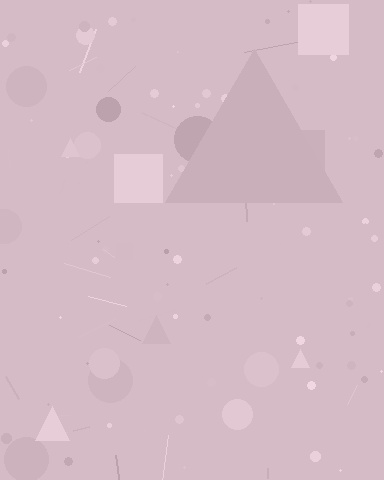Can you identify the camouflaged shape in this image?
The camouflaged shape is a triangle.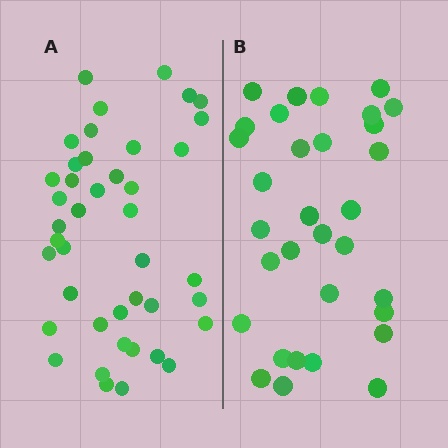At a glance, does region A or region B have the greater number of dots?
Region A (the left region) has more dots.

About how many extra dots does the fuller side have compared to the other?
Region A has roughly 10 or so more dots than region B.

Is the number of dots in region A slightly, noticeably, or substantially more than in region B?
Region A has noticeably more, but not dramatically so. The ratio is roughly 1.3 to 1.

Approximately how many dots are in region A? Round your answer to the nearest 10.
About 40 dots. (The exact count is 42, which rounds to 40.)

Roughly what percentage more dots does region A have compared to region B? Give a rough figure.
About 30% more.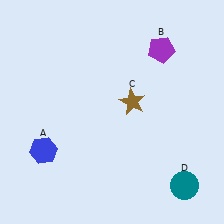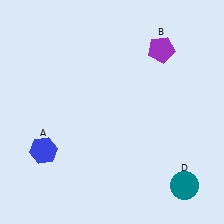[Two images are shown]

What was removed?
The brown star (C) was removed in Image 2.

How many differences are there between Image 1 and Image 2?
There is 1 difference between the two images.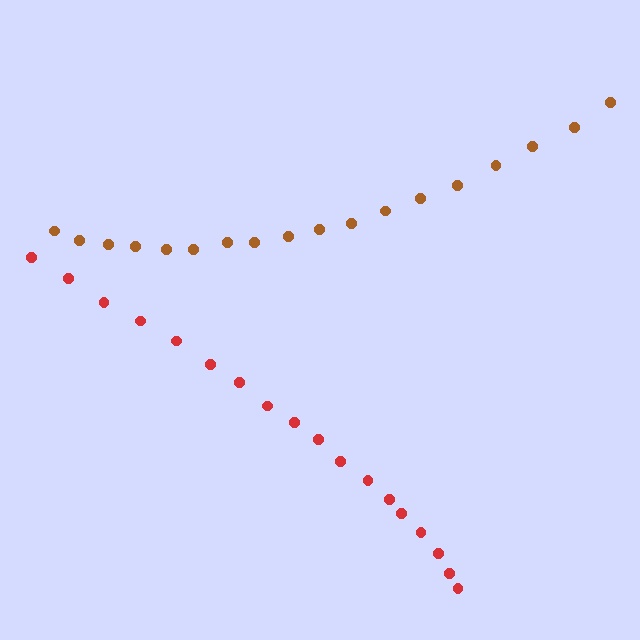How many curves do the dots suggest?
There are 2 distinct paths.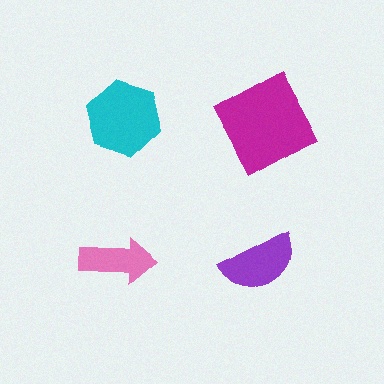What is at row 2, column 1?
A pink arrow.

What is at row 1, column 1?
A cyan hexagon.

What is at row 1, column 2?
A magenta square.